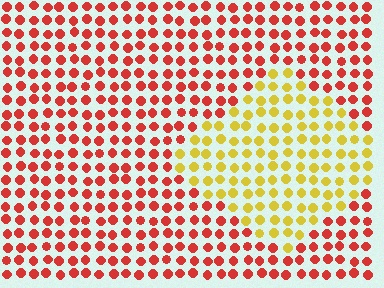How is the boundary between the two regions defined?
The boundary is defined purely by a slight shift in hue (about 53 degrees). Spacing, size, and orientation are identical on both sides.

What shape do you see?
I see a diamond.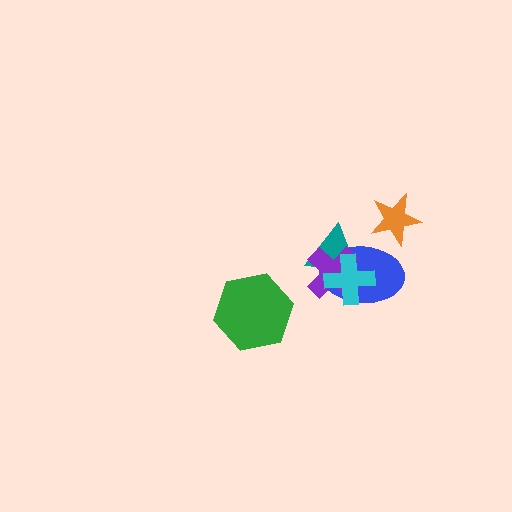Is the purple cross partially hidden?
Yes, it is partially covered by another shape.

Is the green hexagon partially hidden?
No, no other shape covers it.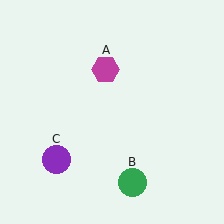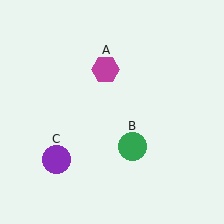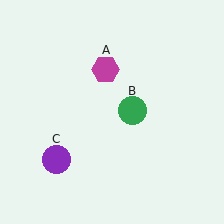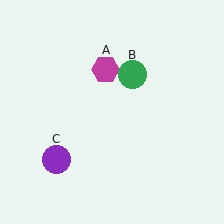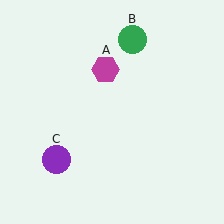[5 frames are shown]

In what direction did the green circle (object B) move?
The green circle (object B) moved up.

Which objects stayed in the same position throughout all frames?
Magenta hexagon (object A) and purple circle (object C) remained stationary.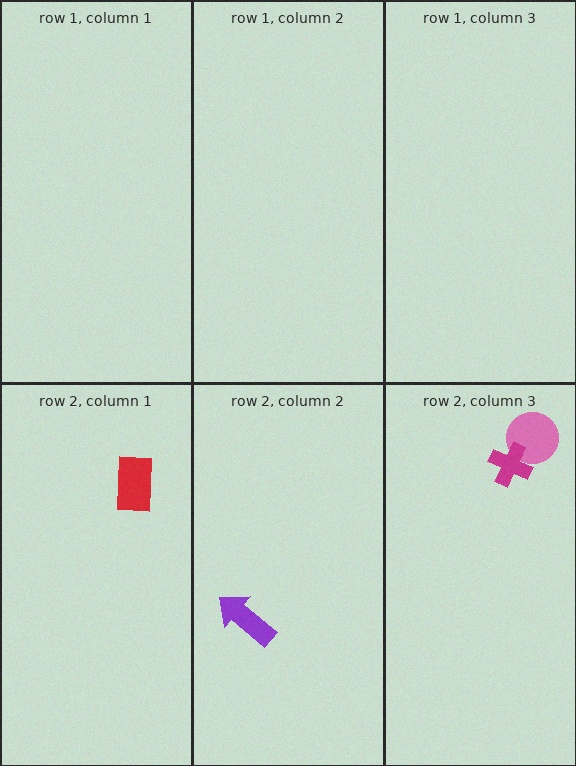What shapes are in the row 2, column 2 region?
The purple arrow.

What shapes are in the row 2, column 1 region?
The red rectangle.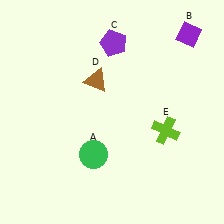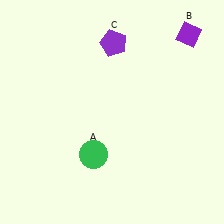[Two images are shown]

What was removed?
The brown triangle (D), the lime cross (E) were removed in Image 2.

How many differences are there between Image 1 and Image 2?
There are 2 differences between the two images.